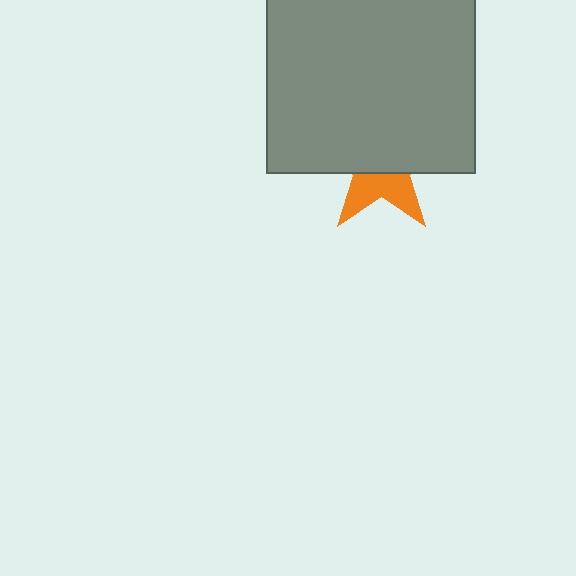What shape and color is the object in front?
The object in front is a gray rectangle.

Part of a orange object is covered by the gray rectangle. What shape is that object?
It is a star.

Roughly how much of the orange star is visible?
A small part of it is visible (roughly 39%).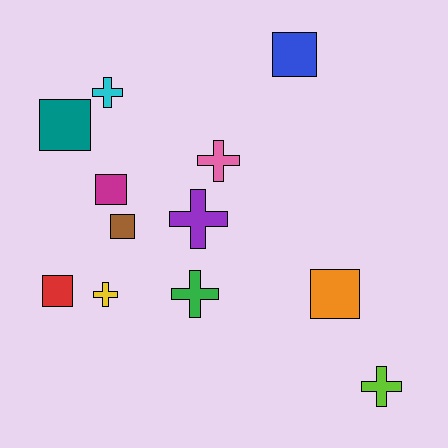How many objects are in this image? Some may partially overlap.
There are 12 objects.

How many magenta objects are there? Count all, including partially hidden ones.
There is 1 magenta object.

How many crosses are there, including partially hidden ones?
There are 6 crosses.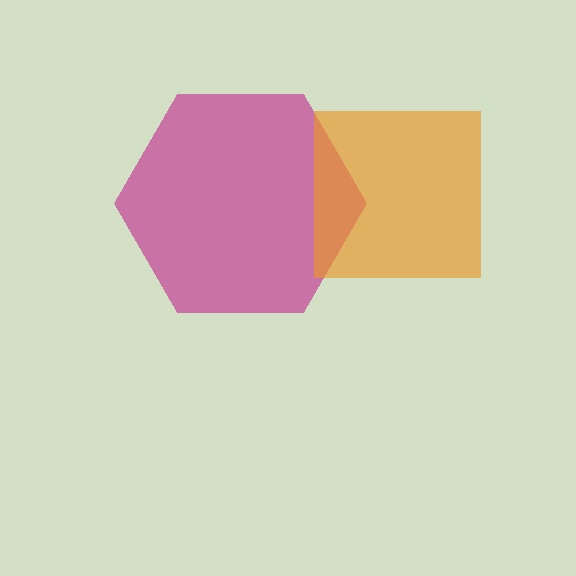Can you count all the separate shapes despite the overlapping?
Yes, there are 2 separate shapes.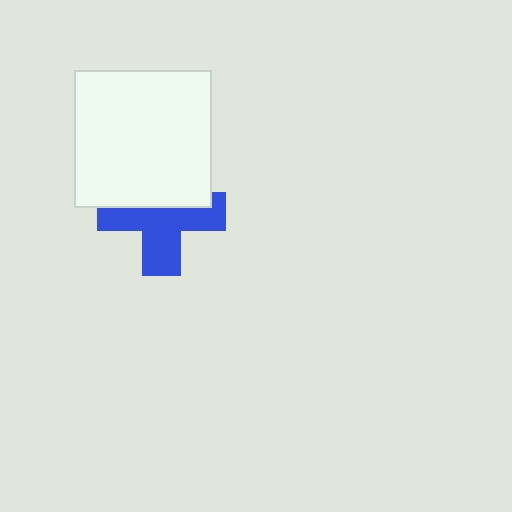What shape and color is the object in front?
The object in front is a white square.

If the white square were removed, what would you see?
You would see the complete blue cross.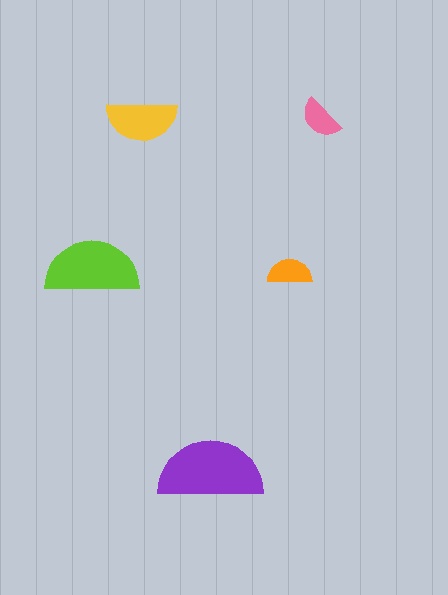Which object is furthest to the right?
The pink semicircle is rightmost.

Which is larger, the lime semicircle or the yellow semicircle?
The lime one.